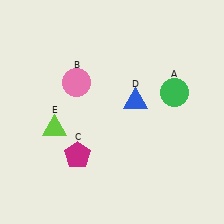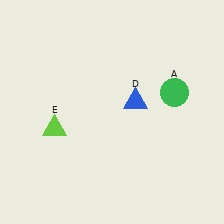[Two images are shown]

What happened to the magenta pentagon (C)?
The magenta pentagon (C) was removed in Image 2. It was in the bottom-left area of Image 1.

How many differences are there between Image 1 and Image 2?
There are 2 differences between the two images.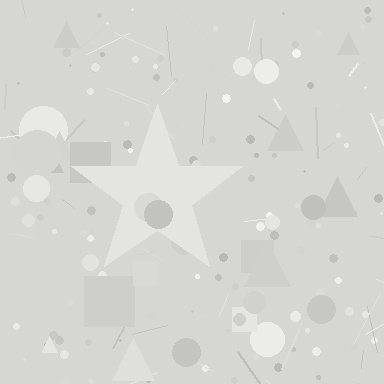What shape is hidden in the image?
A star is hidden in the image.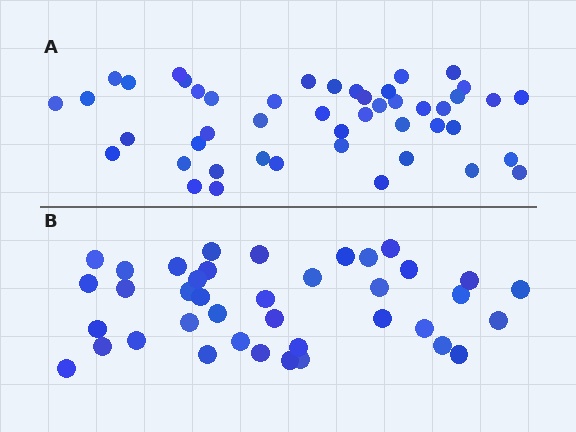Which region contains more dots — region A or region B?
Region A (the top region) has more dots.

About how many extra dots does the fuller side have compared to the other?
Region A has roughly 8 or so more dots than region B.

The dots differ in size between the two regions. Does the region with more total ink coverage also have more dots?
No. Region B has more total ink coverage because its dots are larger, but region A actually contains more individual dots. Total area can be misleading — the number of items is what matters here.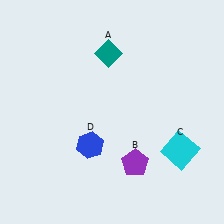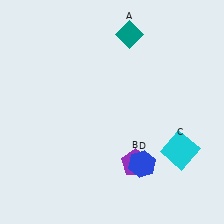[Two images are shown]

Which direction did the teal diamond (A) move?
The teal diamond (A) moved right.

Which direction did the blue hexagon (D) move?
The blue hexagon (D) moved right.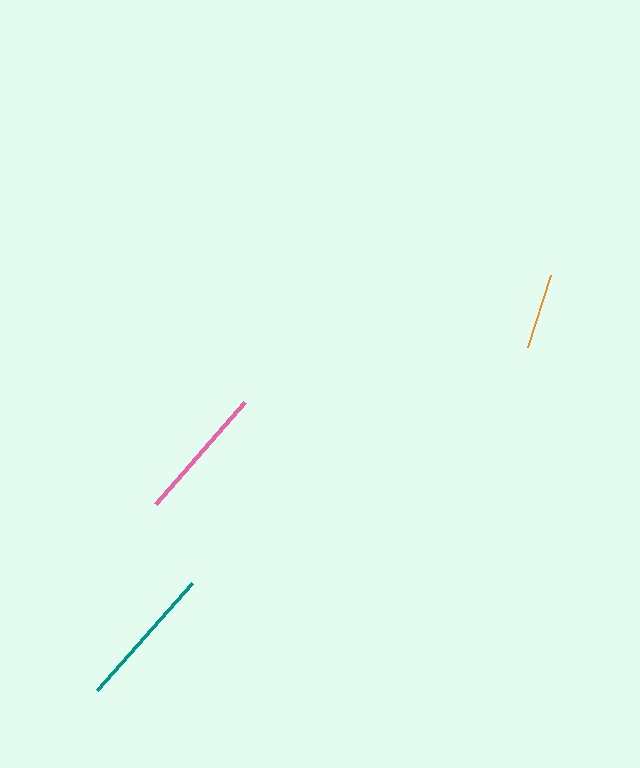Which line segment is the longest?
The teal line is the longest at approximately 143 pixels.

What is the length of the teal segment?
The teal segment is approximately 143 pixels long.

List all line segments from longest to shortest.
From longest to shortest: teal, pink, orange.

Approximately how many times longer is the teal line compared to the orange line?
The teal line is approximately 1.9 times the length of the orange line.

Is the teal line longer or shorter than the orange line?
The teal line is longer than the orange line.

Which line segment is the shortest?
The orange line is the shortest at approximately 76 pixels.